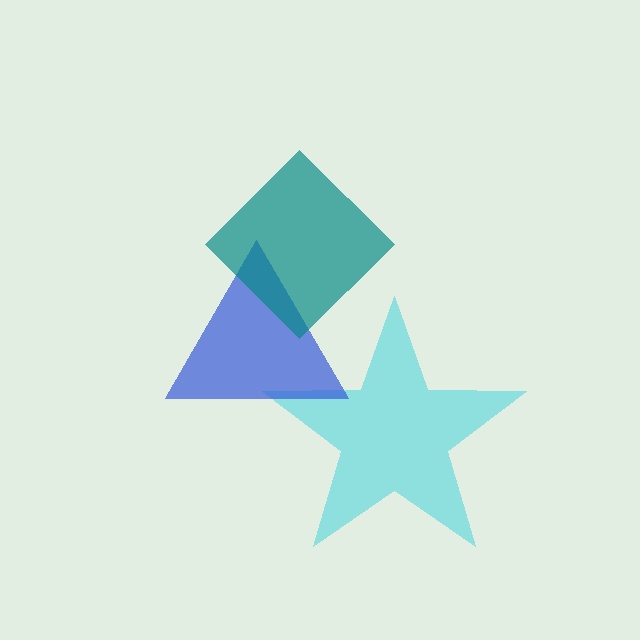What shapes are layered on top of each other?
The layered shapes are: a cyan star, a blue triangle, a teal diamond.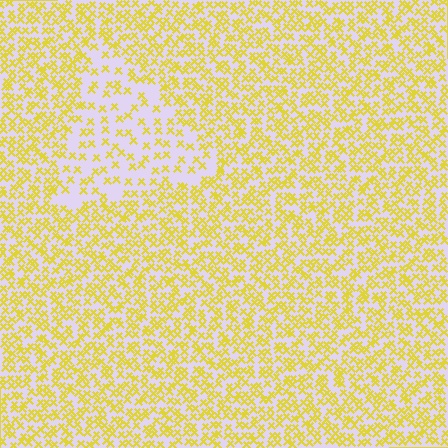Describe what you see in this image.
The image contains small yellow elements arranged at two different densities. A triangle-shaped region is visible where the elements are less densely packed than the surrounding area.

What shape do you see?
I see a triangle.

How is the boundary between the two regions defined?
The boundary is defined by a change in element density (approximately 2.3x ratio). All elements are the same color, size, and shape.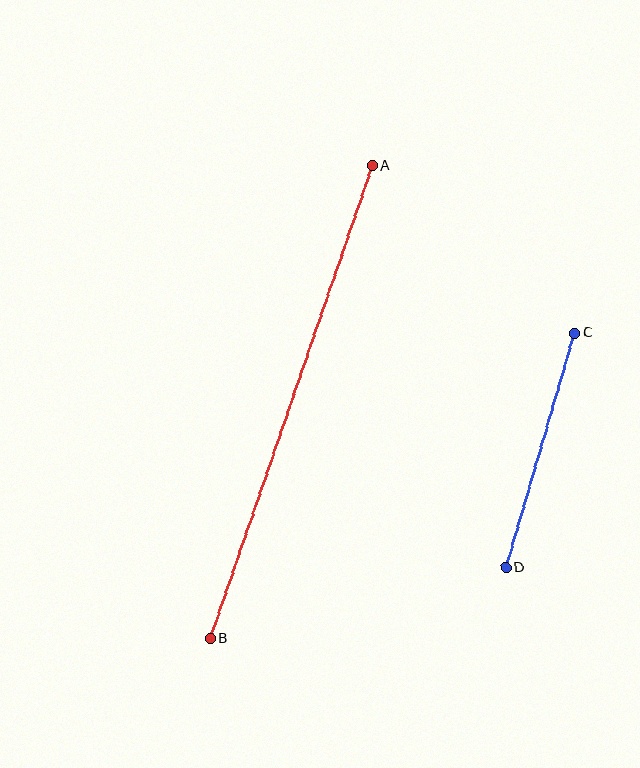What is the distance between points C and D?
The distance is approximately 244 pixels.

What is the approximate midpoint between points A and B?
The midpoint is at approximately (291, 402) pixels.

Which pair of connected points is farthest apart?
Points A and B are farthest apart.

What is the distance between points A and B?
The distance is approximately 500 pixels.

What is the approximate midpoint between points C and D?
The midpoint is at approximately (540, 451) pixels.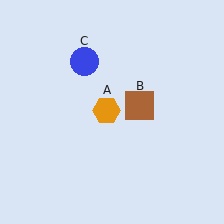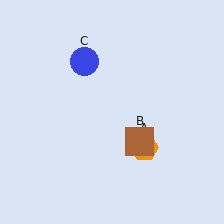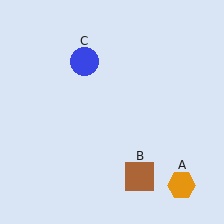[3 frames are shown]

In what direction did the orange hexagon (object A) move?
The orange hexagon (object A) moved down and to the right.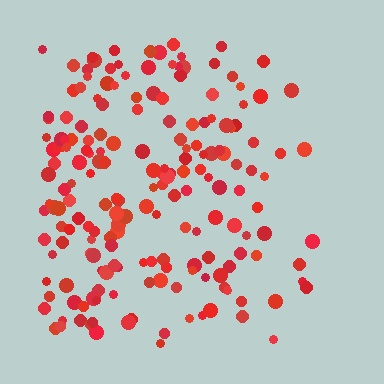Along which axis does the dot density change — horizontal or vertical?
Horizontal.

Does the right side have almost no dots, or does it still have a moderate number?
Still a moderate number, just noticeably fewer than the left.